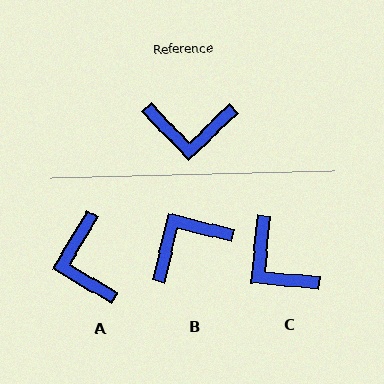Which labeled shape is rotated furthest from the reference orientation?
B, about 148 degrees away.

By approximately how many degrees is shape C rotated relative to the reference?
Approximately 49 degrees clockwise.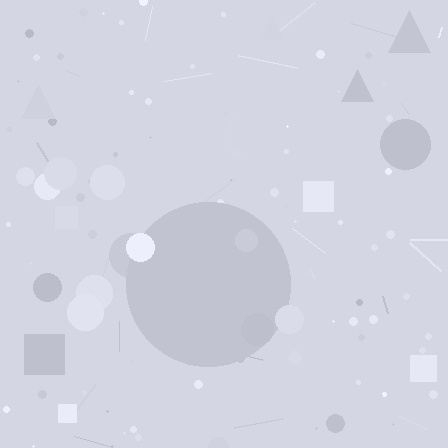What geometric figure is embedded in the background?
A circle is embedded in the background.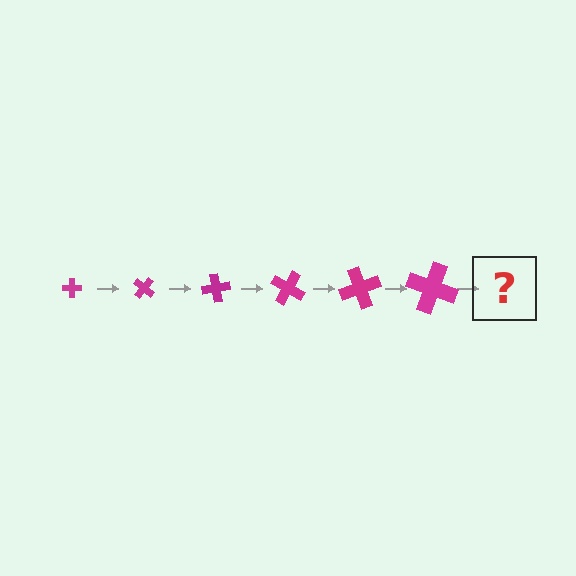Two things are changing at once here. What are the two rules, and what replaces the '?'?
The two rules are that the cross grows larger each step and it rotates 40 degrees each step. The '?' should be a cross, larger than the previous one and rotated 240 degrees from the start.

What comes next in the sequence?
The next element should be a cross, larger than the previous one and rotated 240 degrees from the start.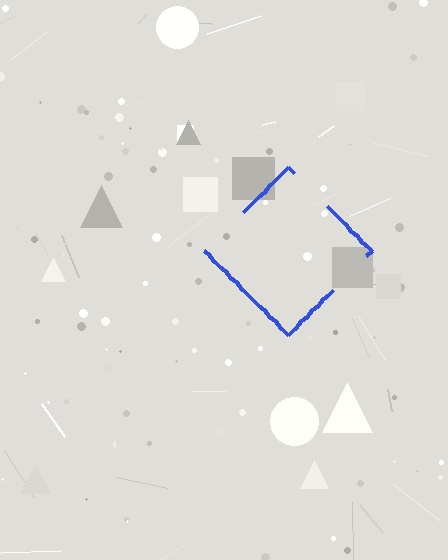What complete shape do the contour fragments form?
The contour fragments form a diamond.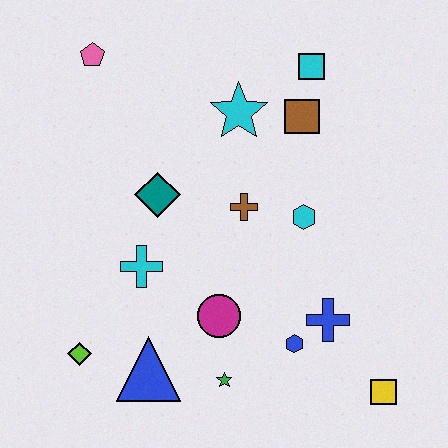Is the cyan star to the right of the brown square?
No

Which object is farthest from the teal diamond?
The yellow square is farthest from the teal diamond.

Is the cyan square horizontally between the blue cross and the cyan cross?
Yes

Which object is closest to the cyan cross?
The teal diamond is closest to the cyan cross.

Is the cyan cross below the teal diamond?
Yes